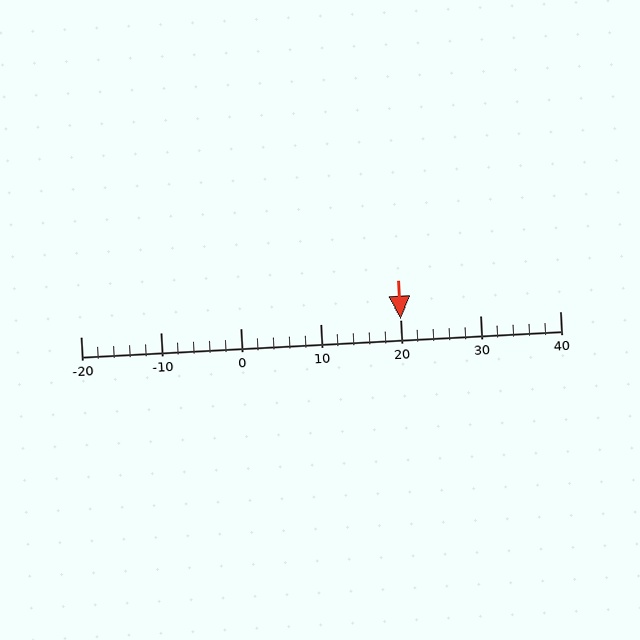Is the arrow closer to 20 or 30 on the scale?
The arrow is closer to 20.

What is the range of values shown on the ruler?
The ruler shows values from -20 to 40.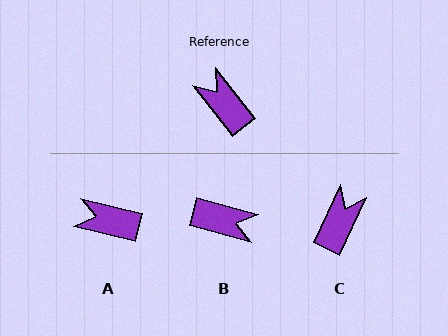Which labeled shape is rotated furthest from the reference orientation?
B, about 143 degrees away.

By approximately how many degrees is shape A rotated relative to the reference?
Approximately 38 degrees counter-clockwise.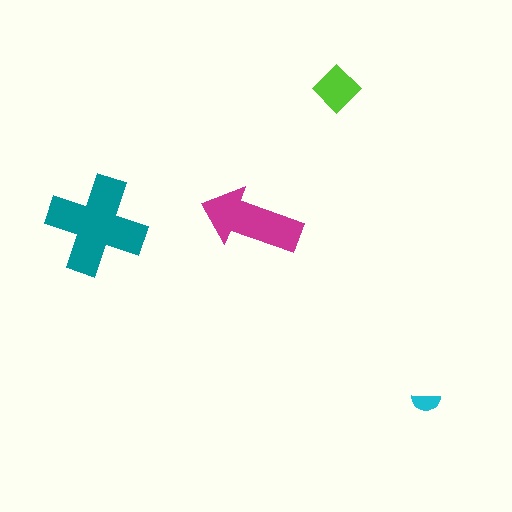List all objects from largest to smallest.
The teal cross, the magenta arrow, the lime diamond, the cyan semicircle.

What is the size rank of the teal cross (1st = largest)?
1st.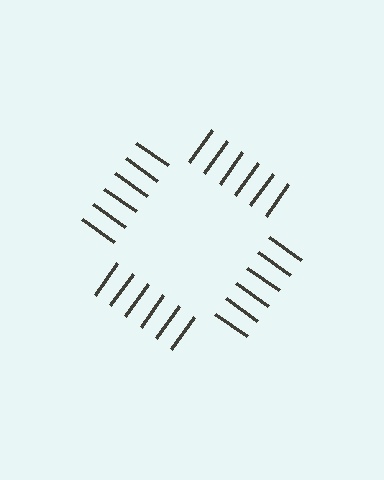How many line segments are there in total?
24 — 6 along each of the 4 edges.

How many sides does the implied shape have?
4 sides — the line-ends trace a square.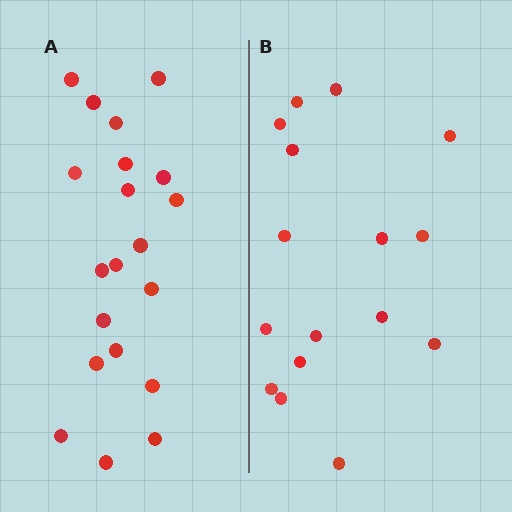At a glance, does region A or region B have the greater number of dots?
Region A (the left region) has more dots.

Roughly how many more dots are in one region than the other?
Region A has about 4 more dots than region B.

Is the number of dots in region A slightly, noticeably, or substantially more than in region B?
Region A has noticeably more, but not dramatically so. The ratio is roughly 1.2 to 1.